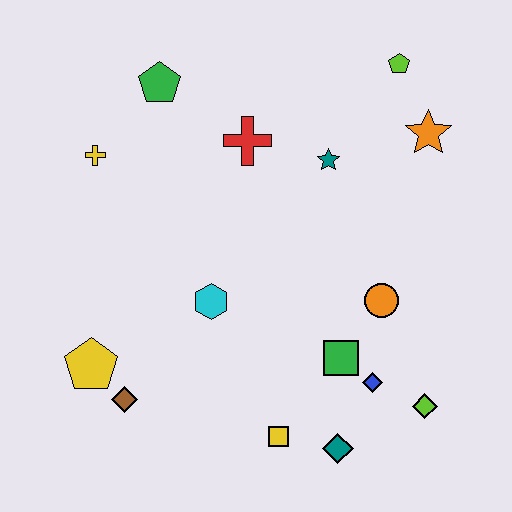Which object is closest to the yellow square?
The teal diamond is closest to the yellow square.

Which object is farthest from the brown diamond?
The lime pentagon is farthest from the brown diamond.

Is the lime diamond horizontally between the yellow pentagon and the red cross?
No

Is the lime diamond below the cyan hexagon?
Yes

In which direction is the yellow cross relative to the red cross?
The yellow cross is to the left of the red cross.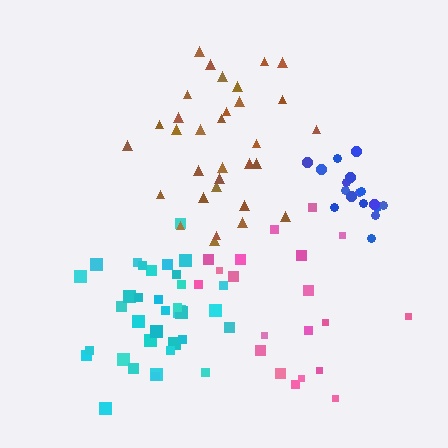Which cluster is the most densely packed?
Blue.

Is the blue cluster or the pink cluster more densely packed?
Blue.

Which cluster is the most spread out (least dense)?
Pink.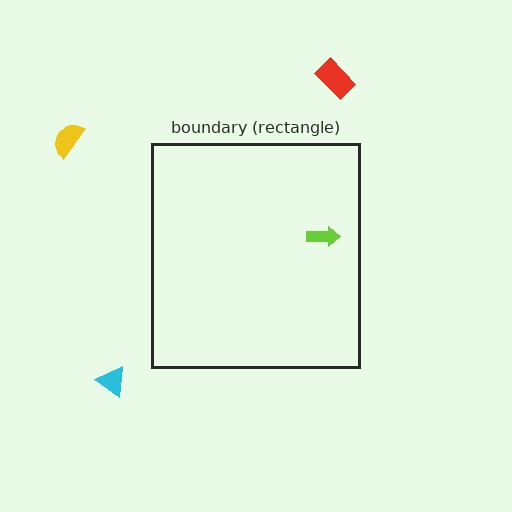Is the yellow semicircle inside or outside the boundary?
Outside.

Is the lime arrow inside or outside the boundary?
Inside.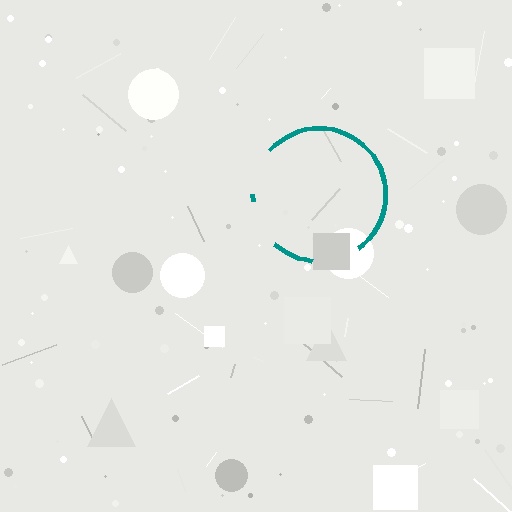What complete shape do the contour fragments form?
The contour fragments form a circle.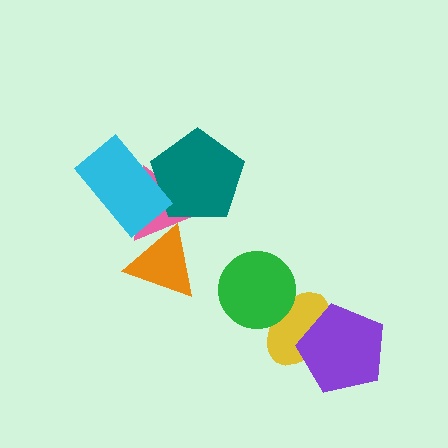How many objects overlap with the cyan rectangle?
2 objects overlap with the cyan rectangle.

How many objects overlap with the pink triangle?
3 objects overlap with the pink triangle.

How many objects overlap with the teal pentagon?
2 objects overlap with the teal pentagon.